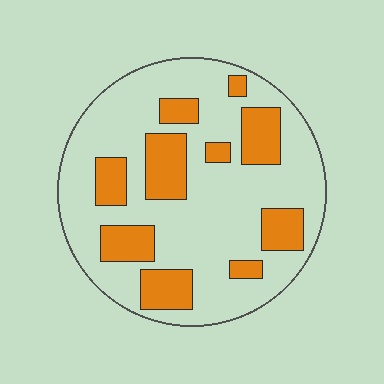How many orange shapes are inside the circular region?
10.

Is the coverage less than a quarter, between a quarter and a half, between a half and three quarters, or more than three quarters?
Between a quarter and a half.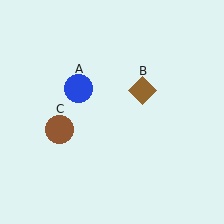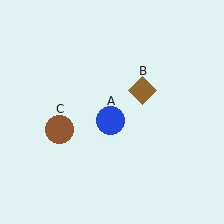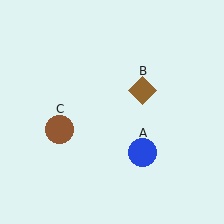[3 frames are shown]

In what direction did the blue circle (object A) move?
The blue circle (object A) moved down and to the right.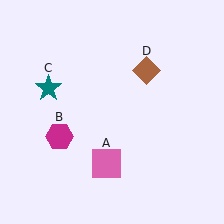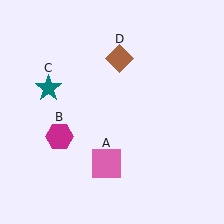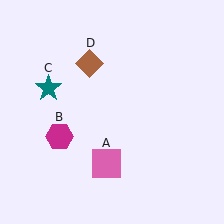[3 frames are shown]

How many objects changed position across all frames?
1 object changed position: brown diamond (object D).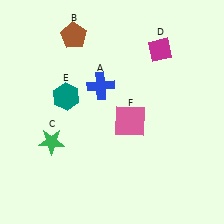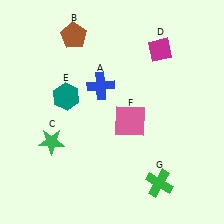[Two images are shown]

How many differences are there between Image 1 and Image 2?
There is 1 difference between the two images.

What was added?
A green cross (G) was added in Image 2.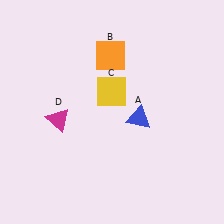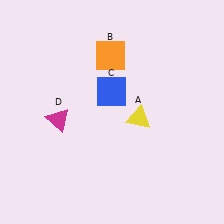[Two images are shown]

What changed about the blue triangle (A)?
In Image 1, A is blue. In Image 2, it changed to yellow.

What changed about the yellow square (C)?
In Image 1, C is yellow. In Image 2, it changed to blue.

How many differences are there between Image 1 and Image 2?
There are 2 differences between the two images.